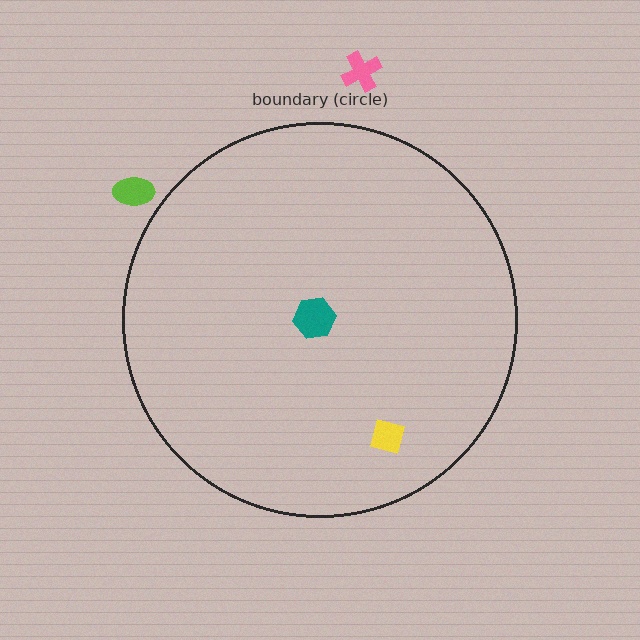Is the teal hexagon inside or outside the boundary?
Inside.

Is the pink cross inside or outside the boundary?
Outside.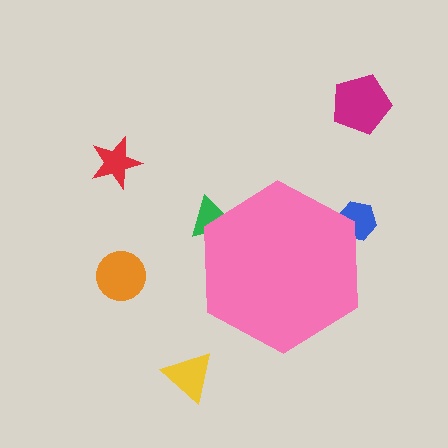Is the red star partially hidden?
No, the red star is fully visible.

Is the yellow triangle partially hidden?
No, the yellow triangle is fully visible.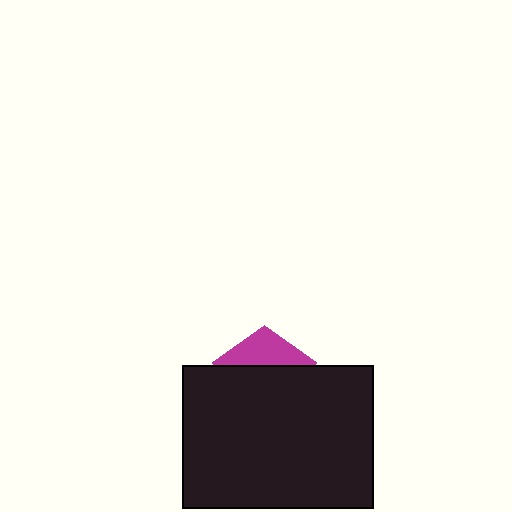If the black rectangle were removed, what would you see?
You would see the complete magenta pentagon.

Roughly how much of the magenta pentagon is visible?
A small part of it is visible (roughly 31%).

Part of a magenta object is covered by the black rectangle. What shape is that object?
It is a pentagon.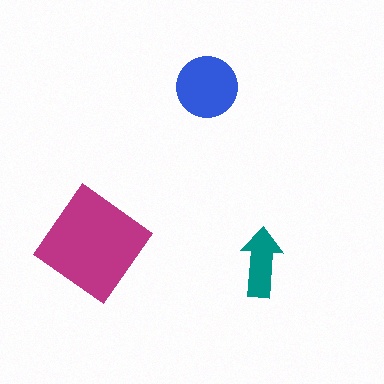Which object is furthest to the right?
The teal arrow is rightmost.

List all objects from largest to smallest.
The magenta diamond, the blue circle, the teal arrow.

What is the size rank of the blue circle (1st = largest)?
2nd.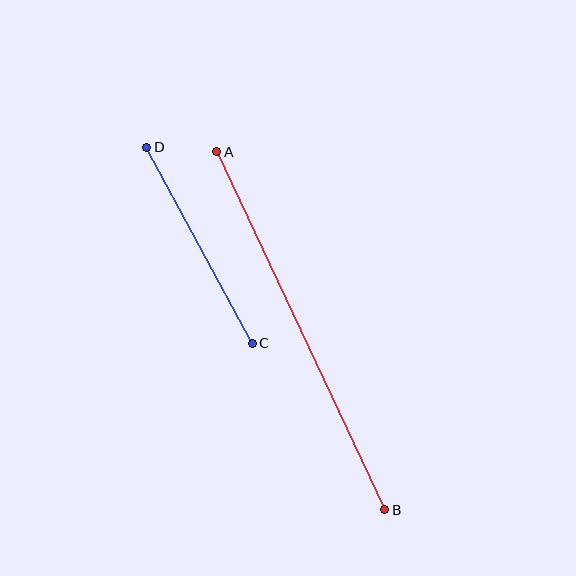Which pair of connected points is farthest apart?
Points A and B are farthest apart.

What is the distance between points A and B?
The distance is approximately 395 pixels.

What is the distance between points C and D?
The distance is approximately 223 pixels.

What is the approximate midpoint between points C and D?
The midpoint is at approximately (200, 245) pixels.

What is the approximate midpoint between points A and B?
The midpoint is at approximately (301, 331) pixels.